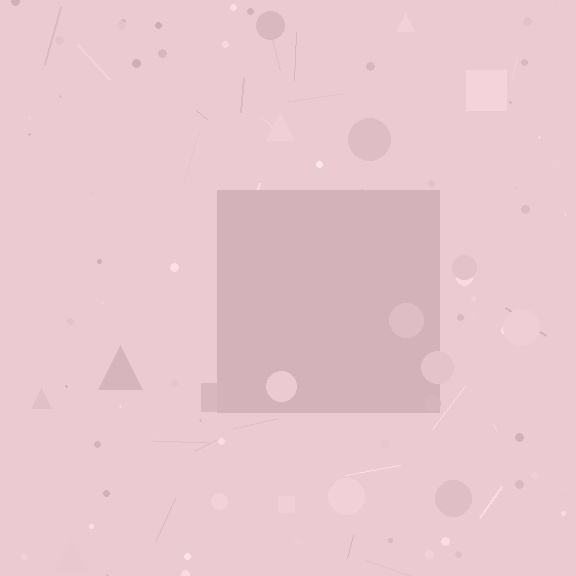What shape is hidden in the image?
A square is hidden in the image.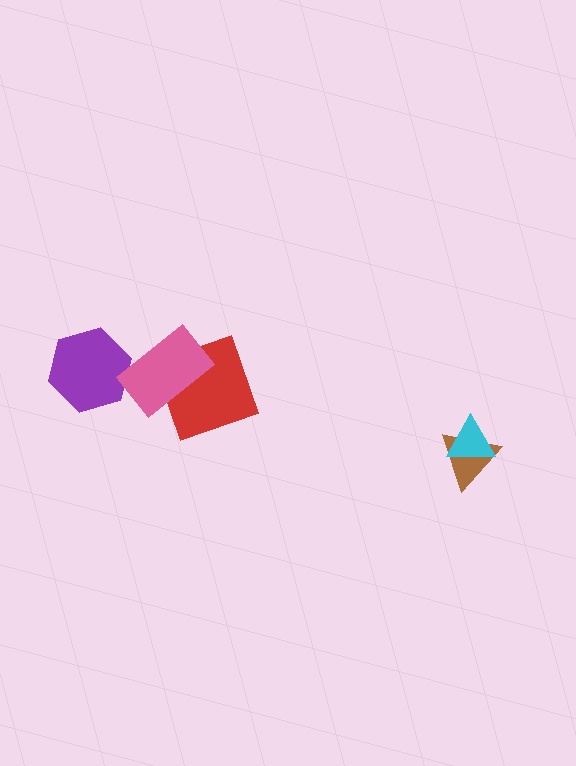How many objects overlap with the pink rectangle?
2 objects overlap with the pink rectangle.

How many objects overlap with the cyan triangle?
1 object overlaps with the cyan triangle.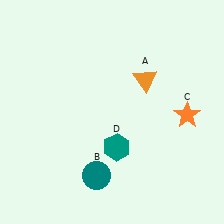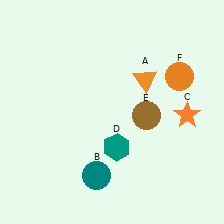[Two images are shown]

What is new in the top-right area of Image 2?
An orange circle (F) was added in the top-right area of Image 2.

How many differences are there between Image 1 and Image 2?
There are 2 differences between the two images.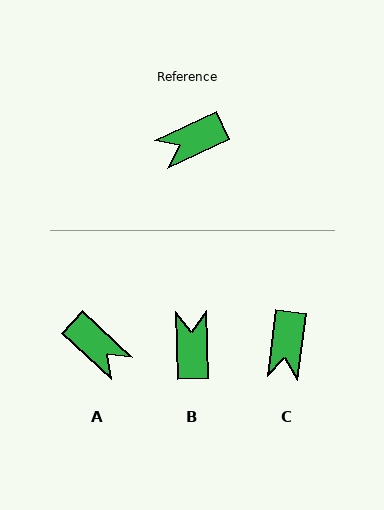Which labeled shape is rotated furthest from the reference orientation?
B, about 114 degrees away.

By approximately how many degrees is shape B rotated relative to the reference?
Approximately 114 degrees clockwise.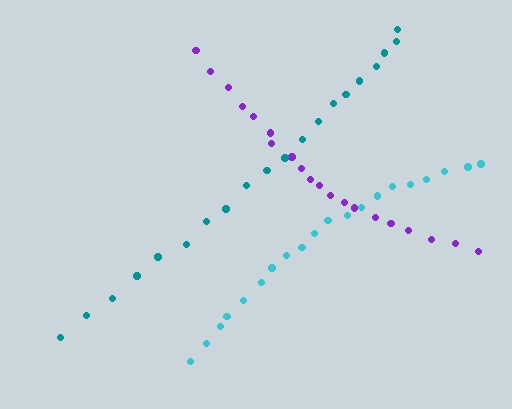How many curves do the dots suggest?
There are 3 distinct paths.